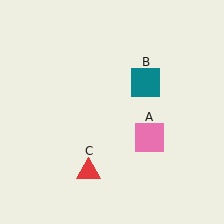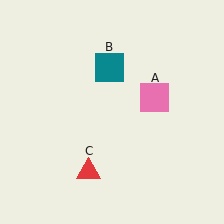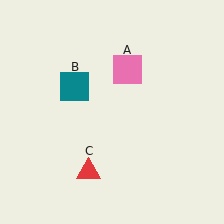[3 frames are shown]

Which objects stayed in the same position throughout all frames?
Red triangle (object C) remained stationary.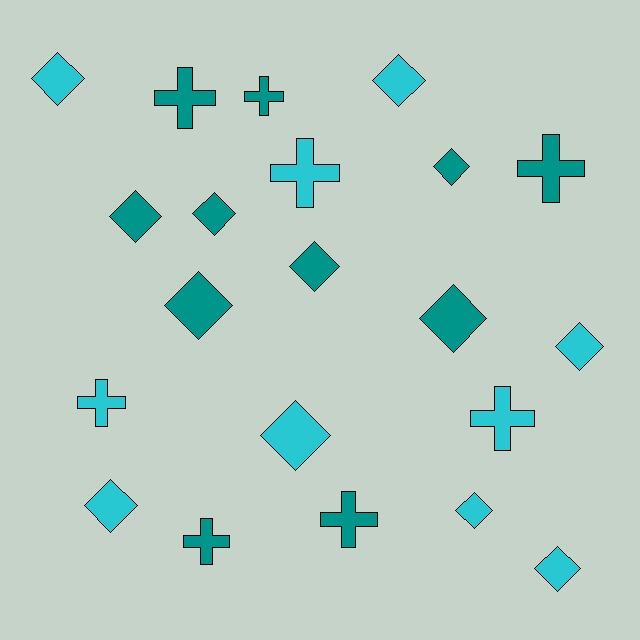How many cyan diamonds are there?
There are 7 cyan diamonds.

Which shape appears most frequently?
Diamond, with 13 objects.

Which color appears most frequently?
Teal, with 11 objects.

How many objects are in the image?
There are 21 objects.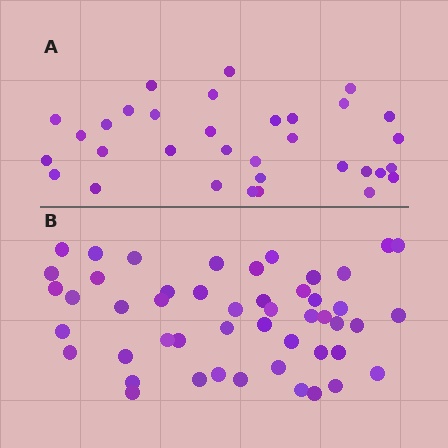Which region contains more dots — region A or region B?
Region B (the bottom region) has more dots.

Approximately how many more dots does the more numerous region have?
Region B has approximately 15 more dots than region A.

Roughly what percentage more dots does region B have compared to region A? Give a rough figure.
About 50% more.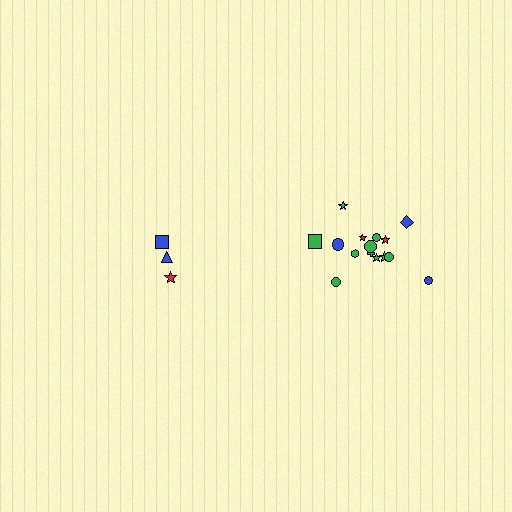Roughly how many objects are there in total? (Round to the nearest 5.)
Roughly 20 objects in total.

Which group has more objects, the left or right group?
The right group.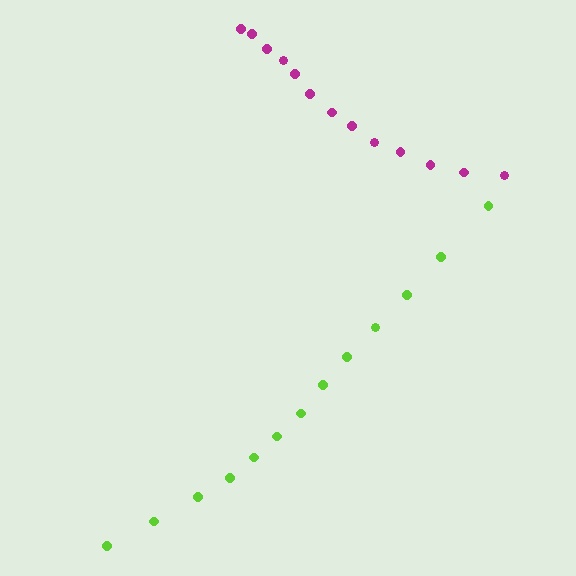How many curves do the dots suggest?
There are 2 distinct paths.